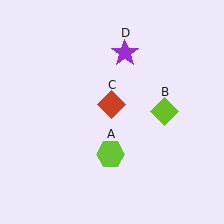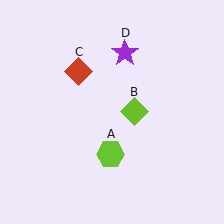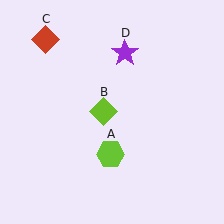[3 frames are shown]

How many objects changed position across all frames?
2 objects changed position: lime diamond (object B), red diamond (object C).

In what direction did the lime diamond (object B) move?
The lime diamond (object B) moved left.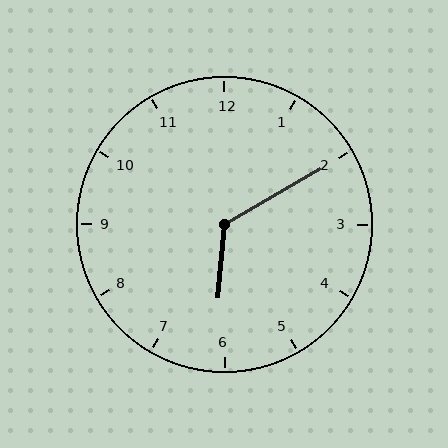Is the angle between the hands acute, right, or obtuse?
It is obtuse.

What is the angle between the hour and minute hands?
Approximately 125 degrees.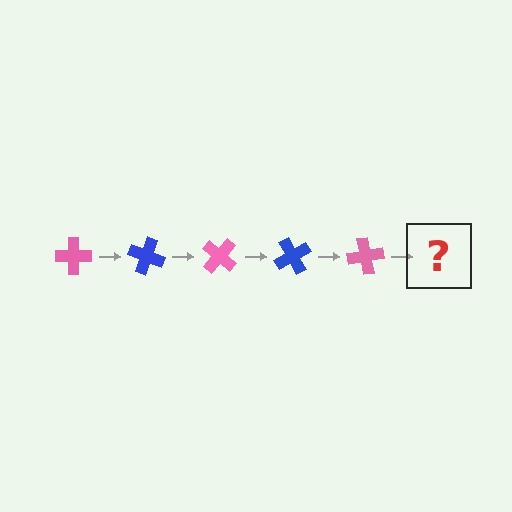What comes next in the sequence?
The next element should be a blue cross, rotated 100 degrees from the start.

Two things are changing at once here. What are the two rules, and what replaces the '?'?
The two rules are that it rotates 20 degrees each step and the color cycles through pink and blue. The '?' should be a blue cross, rotated 100 degrees from the start.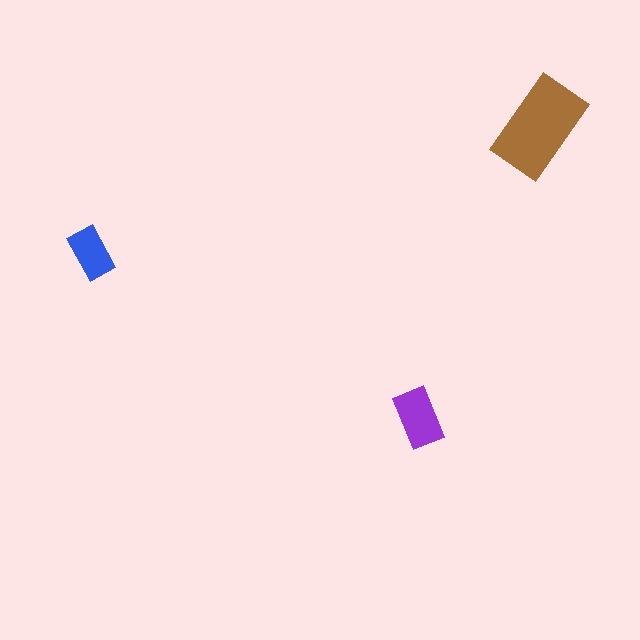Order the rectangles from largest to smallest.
the brown one, the purple one, the blue one.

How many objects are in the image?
There are 3 objects in the image.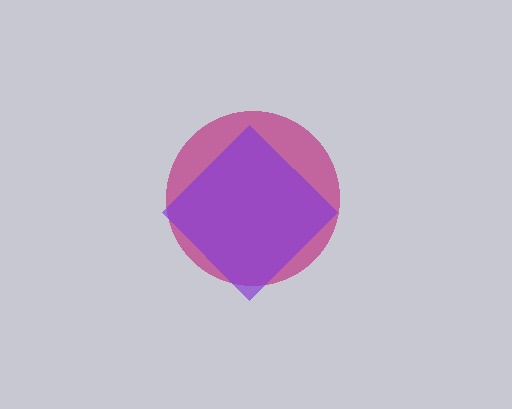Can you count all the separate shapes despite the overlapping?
Yes, there are 2 separate shapes.